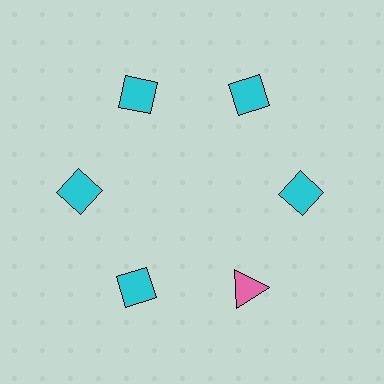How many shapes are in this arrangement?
There are 6 shapes arranged in a ring pattern.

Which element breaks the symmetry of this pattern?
The pink triangle at roughly the 5 o'clock position breaks the symmetry. All other shapes are cyan diamonds.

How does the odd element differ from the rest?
It differs in both color (pink instead of cyan) and shape (triangle instead of diamond).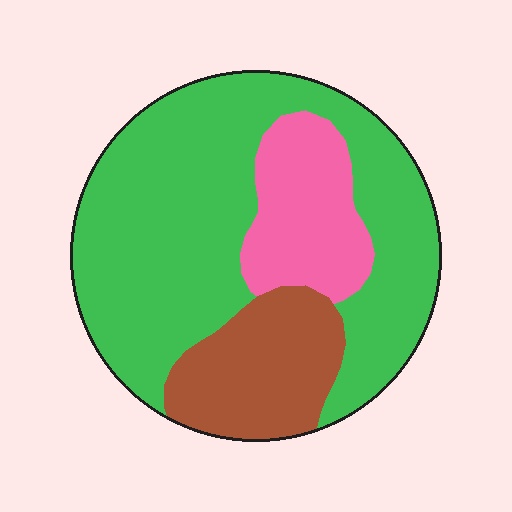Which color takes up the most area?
Green, at roughly 65%.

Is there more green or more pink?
Green.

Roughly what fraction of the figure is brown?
Brown takes up about one fifth (1/5) of the figure.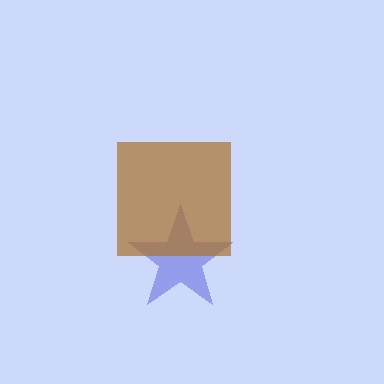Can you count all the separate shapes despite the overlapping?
Yes, there are 2 separate shapes.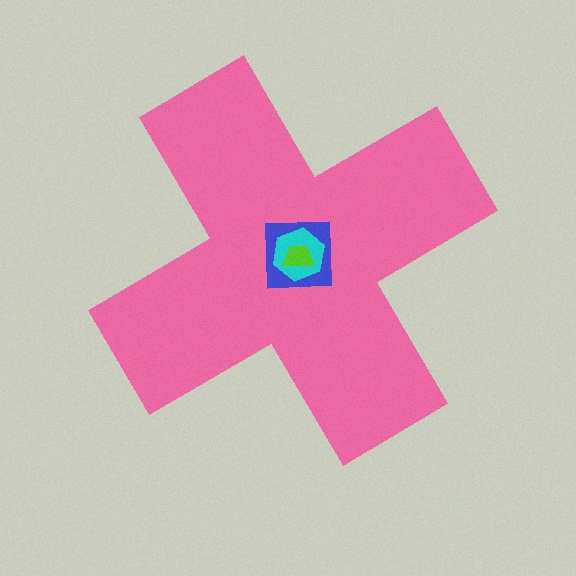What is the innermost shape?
The lime trapezoid.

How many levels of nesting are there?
4.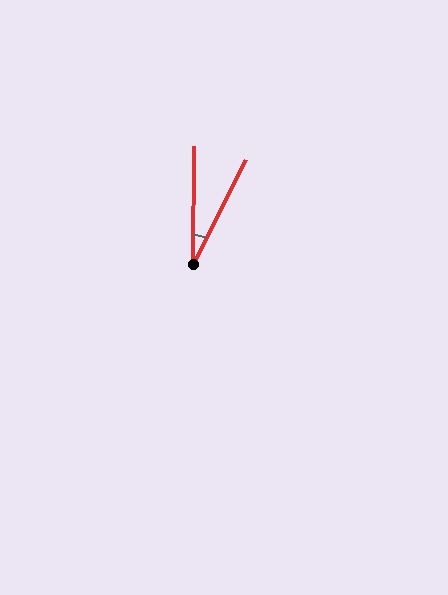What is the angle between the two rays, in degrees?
Approximately 26 degrees.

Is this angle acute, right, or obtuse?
It is acute.